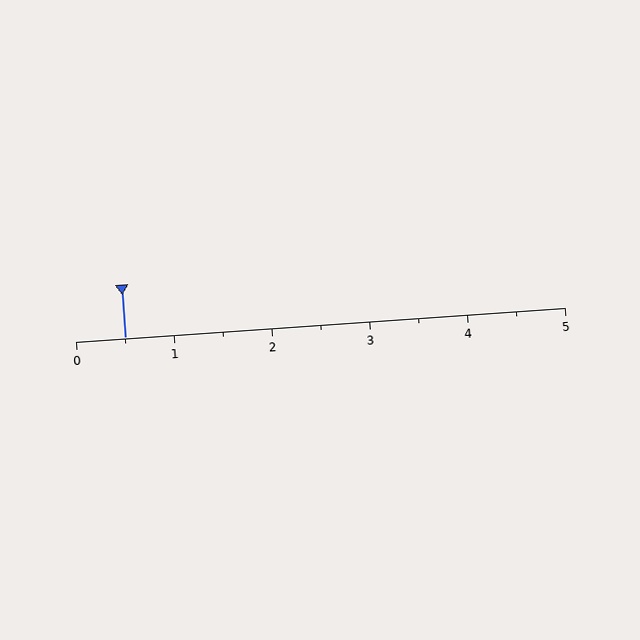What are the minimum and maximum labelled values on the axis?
The axis runs from 0 to 5.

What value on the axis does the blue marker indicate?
The marker indicates approximately 0.5.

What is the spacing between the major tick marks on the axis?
The major ticks are spaced 1 apart.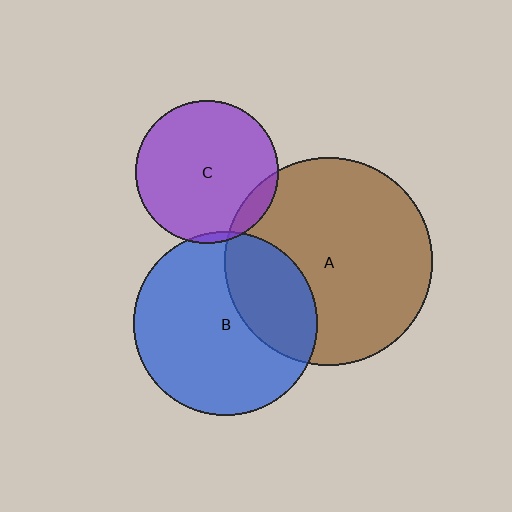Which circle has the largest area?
Circle A (brown).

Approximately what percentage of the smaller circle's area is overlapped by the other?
Approximately 5%.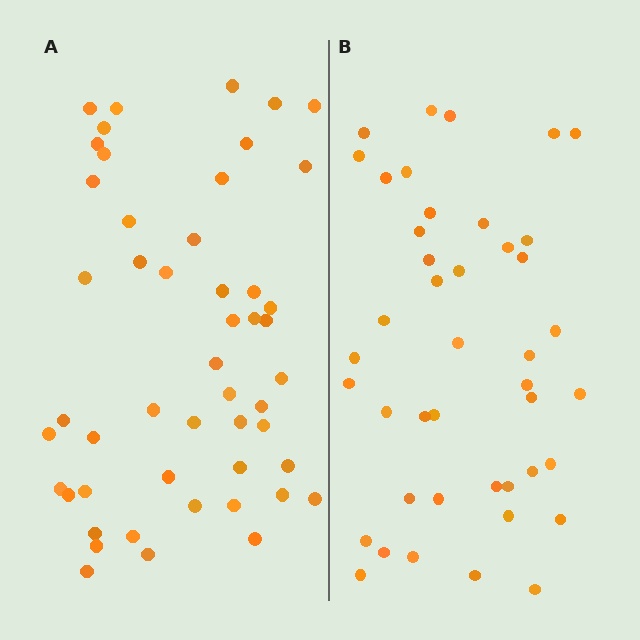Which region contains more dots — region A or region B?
Region A (the left region) has more dots.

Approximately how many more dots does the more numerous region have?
Region A has roughly 8 or so more dots than region B.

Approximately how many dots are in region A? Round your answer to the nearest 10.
About 50 dots.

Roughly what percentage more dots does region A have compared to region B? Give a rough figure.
About 15% more.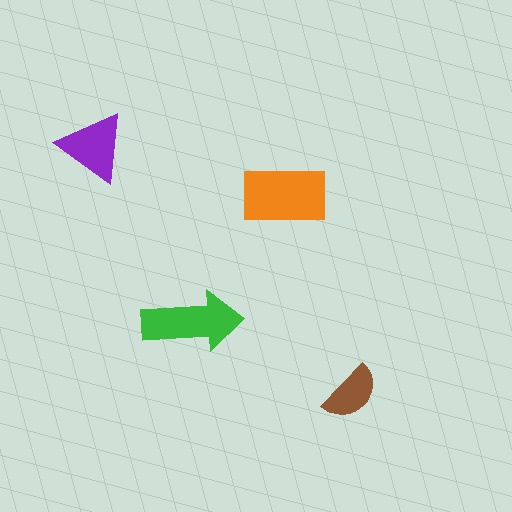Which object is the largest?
The orange rectangle.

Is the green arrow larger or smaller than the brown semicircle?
Larger.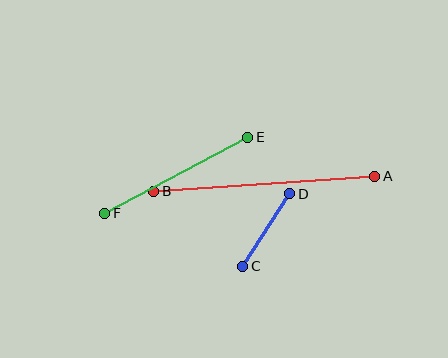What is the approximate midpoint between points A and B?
The midpoint is at approximately (264, 184) pixels.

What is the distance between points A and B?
The distance is approximately 221 pixels.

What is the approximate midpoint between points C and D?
The midpoint is at approximately (266, 230) pixels.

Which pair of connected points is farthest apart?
Points A and B are farthest apart.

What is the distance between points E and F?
The distance is approximately 162 pixels.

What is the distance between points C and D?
The distance is approximately 86 pixels.